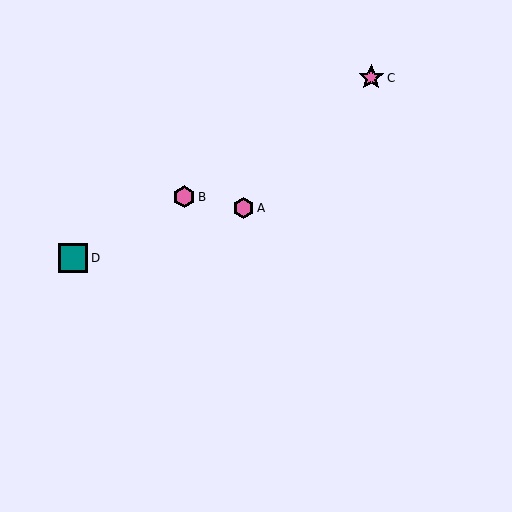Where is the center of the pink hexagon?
The center of the pink hexagon is at (244, 208).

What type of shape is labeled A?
Shape A is a pink hexagon.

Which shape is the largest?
The teal square (labeled D) is the largest.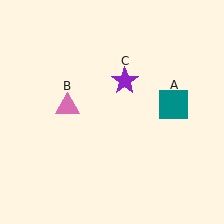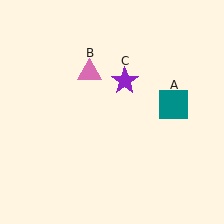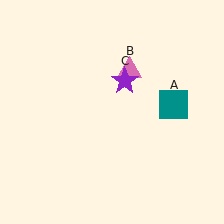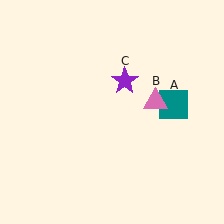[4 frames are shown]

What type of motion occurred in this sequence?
The pink triangle (object B) rotated clockwise around the center of the scene.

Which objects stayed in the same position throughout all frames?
Teal square (object A) and purple star (object C) remained stationary.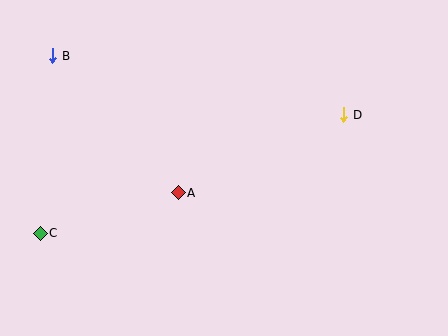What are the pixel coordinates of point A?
Point A is at (178, 193).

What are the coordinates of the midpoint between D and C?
The midpoint between D and C is at (192, 174).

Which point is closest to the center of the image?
Point A at (178, 193) is closest to the center.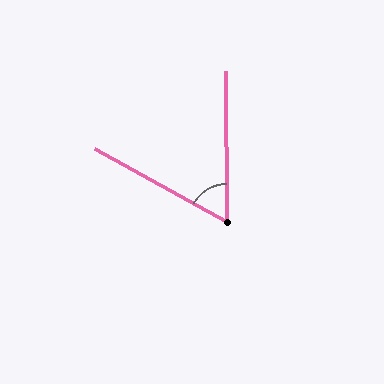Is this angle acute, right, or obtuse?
It is acute.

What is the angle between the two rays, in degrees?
Approximately 61 degrees.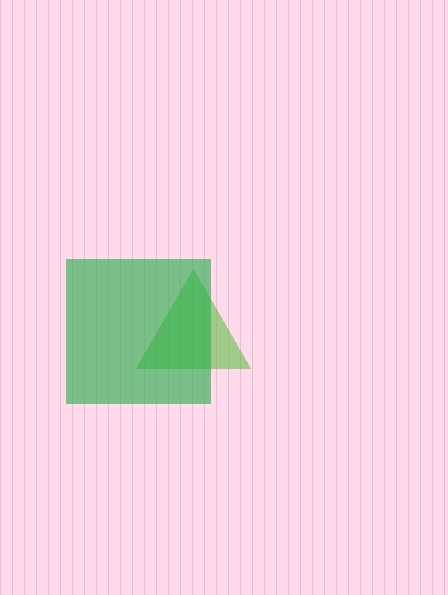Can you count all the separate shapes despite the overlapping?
Yes, there are 2 separate shapes.